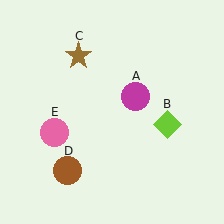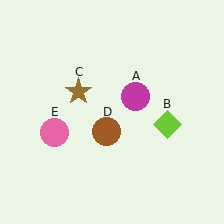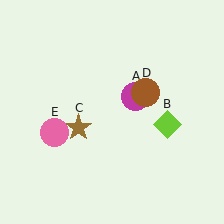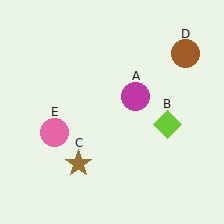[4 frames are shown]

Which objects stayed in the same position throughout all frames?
Magenta circle (object A) and lime diamond (object B) and pink circle (object E) remained stationary.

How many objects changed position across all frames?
2 objects changed position: brown star (object C), brown circle (object D).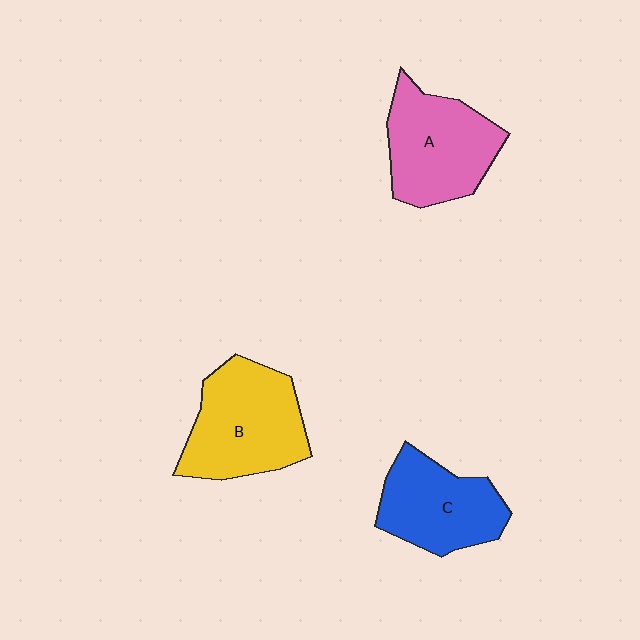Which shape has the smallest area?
Shape C (blue).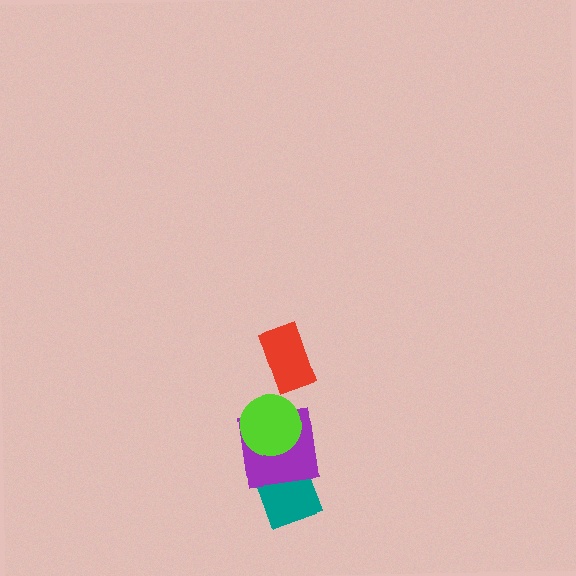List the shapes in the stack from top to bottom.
From top to bottom: the red rectangle, the lime circle, the purple square, the teal diamond.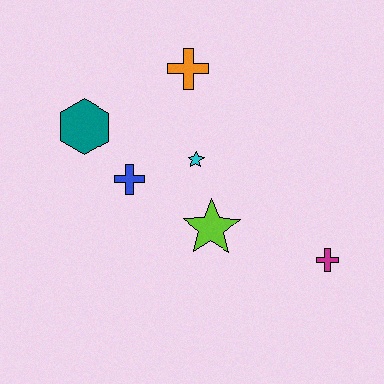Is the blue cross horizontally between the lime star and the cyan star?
No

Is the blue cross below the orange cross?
Yes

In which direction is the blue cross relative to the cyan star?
The blue cross is to the left of the cyan star.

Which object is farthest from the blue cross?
The magenta cross is farthest from the blue cross.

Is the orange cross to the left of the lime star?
Yes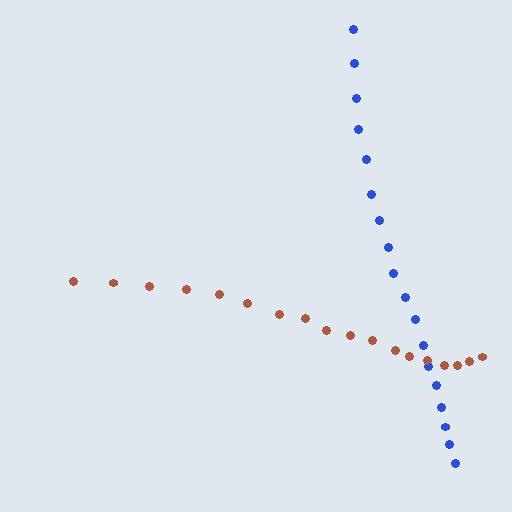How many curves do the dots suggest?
There are 2 distinct paths.